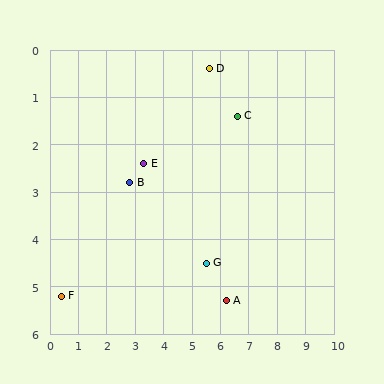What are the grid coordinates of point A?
Point A is at approximately (6.2, 5.3).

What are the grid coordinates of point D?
Point D is at approximately (5.6, 0.4).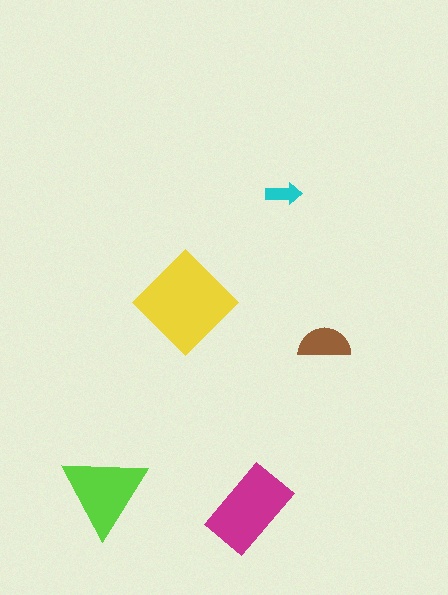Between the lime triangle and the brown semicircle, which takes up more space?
The lime triangle.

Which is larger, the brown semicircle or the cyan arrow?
The brown semicircle.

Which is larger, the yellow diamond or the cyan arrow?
The yellow diamond.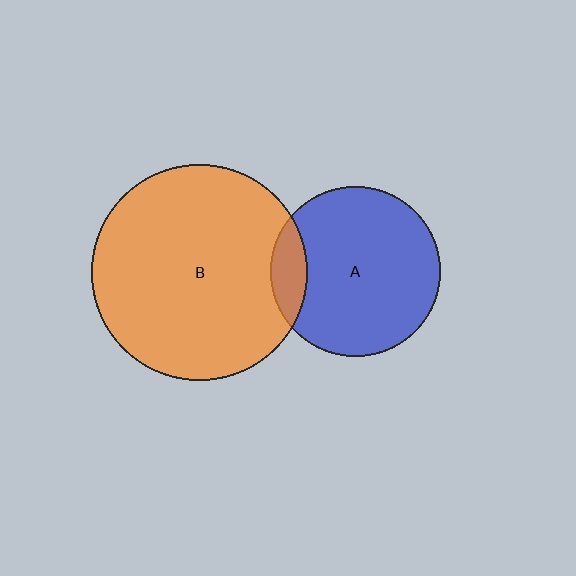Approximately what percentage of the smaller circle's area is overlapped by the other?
Approximately 15%.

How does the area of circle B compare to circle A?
Approximately 1.6 times.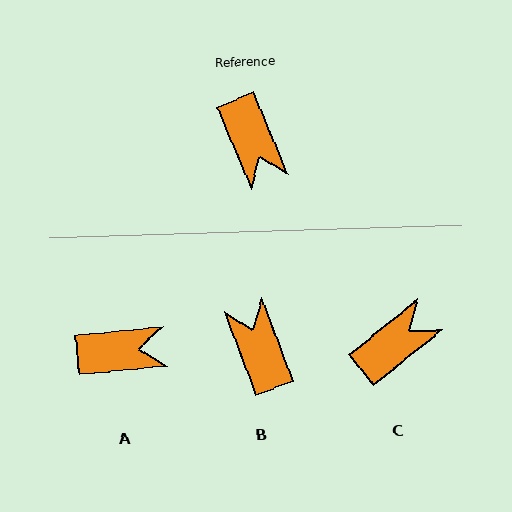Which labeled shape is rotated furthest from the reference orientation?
B, about 178 degrees away.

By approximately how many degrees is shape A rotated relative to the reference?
Approximately 73 degrees counter-clockwise.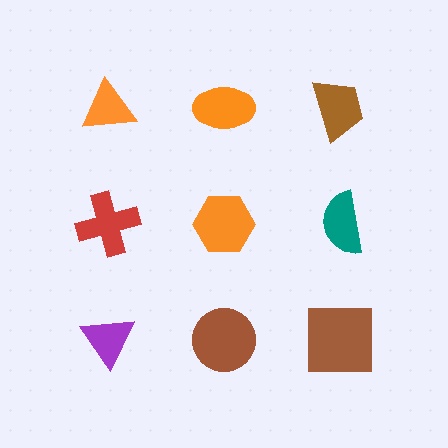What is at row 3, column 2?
A brown circle.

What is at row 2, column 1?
A red cross.